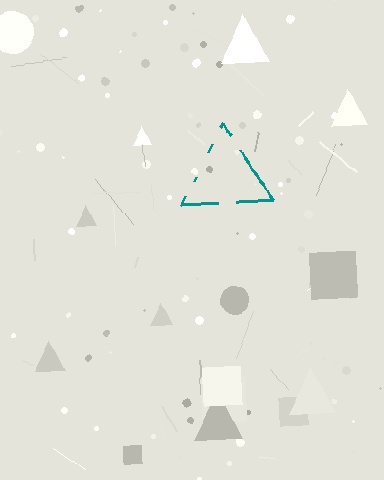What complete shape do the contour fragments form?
The contour fragments form a triangle.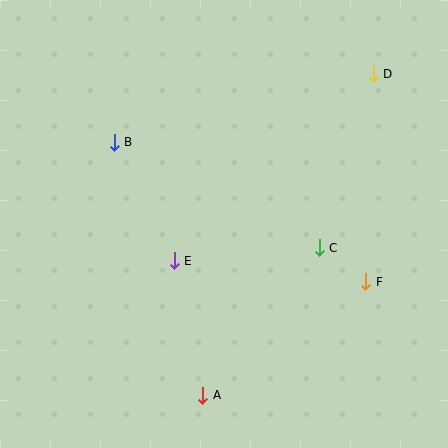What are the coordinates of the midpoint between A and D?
The midpoint between A and D is at (288, 234).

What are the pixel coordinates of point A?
Point A is at (203, 395).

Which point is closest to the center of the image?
Point E at (174, 261) is closest to the center.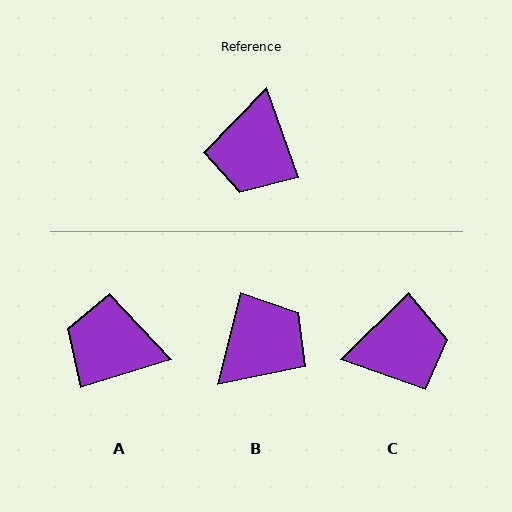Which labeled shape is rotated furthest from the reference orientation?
B, about 146 degrees away.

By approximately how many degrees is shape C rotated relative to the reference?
Approximately 115 degrees counter-clockwise.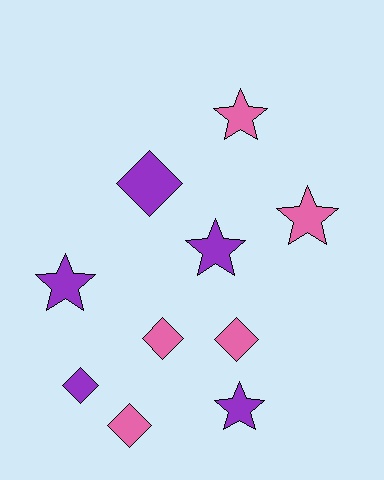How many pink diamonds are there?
There are 3 pink diamonds.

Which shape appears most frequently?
Star, with 5 objects.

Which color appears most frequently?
Pink, with 5 objects.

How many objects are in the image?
There are 10 objects.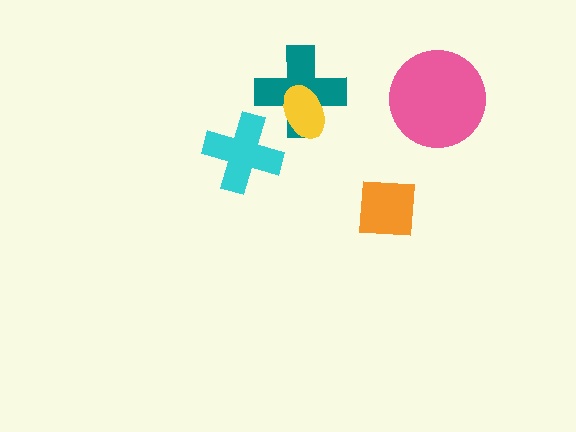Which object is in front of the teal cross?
The yellow ellipse is in front of the teal cross.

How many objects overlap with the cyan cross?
0 objects overlap with the cyan cross.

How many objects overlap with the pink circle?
0 objects overlap with the pink circle.